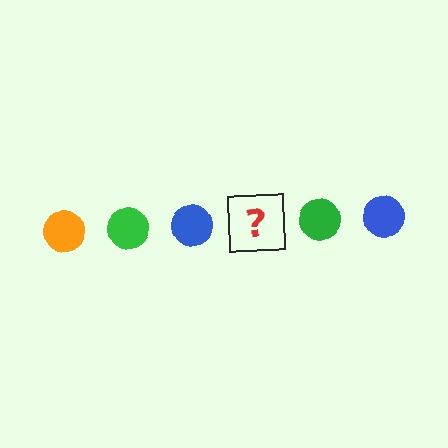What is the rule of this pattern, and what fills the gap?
The rule is that the pattern cycles through orange, green, blue circles. The gap should be filled with an orange circle.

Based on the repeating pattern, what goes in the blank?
The blank should be an orange circle.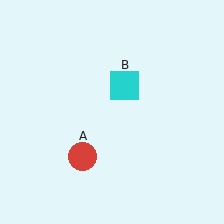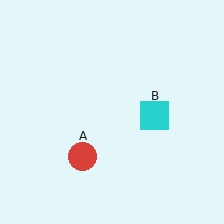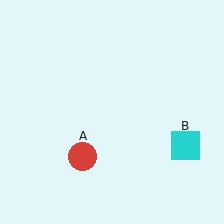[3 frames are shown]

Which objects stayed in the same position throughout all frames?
Red circle (object A) remained stationary.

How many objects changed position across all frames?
1 object changed position: cyan square (object B).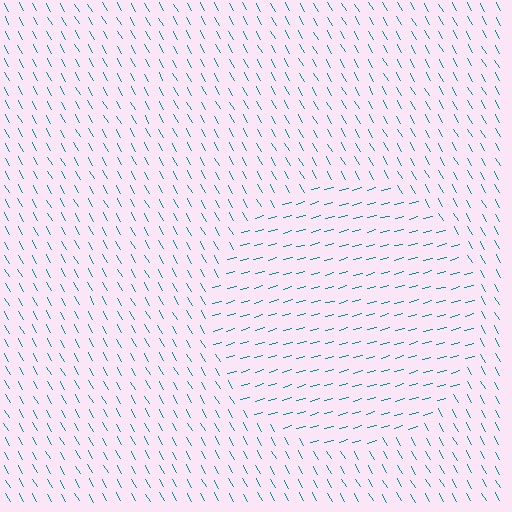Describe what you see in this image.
The image is filled with small teal line segments. A circle region in the image has lines oriented differently from the surrounding lines, creating a visible texture boundary.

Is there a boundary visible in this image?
Yes, there is a texture boundary formed by a change in line orientation.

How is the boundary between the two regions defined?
The boundary is defined purely by a change in line orientation (approximately 75 degrees difference). All lines are the same color and thickness.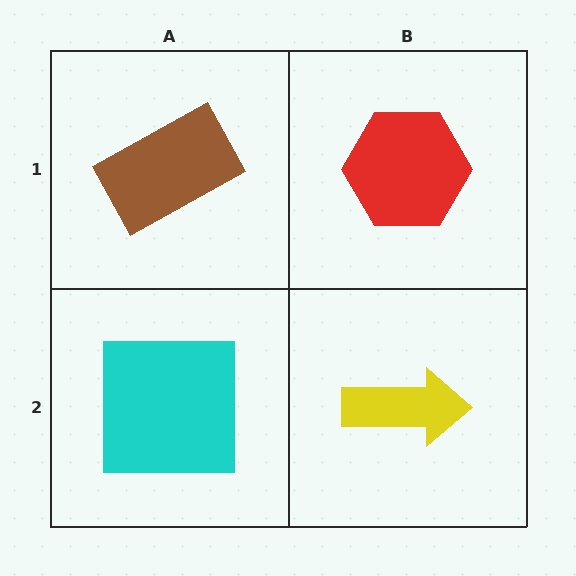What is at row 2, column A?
A cyan square.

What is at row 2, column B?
A yellow arrow.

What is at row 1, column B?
A red hexagon.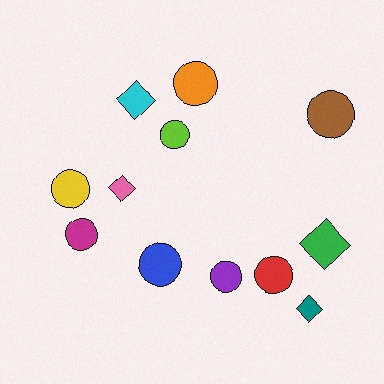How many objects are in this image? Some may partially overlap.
There are 12 objects.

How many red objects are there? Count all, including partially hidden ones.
There is 1 red object.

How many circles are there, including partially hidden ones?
There are 8 circles.